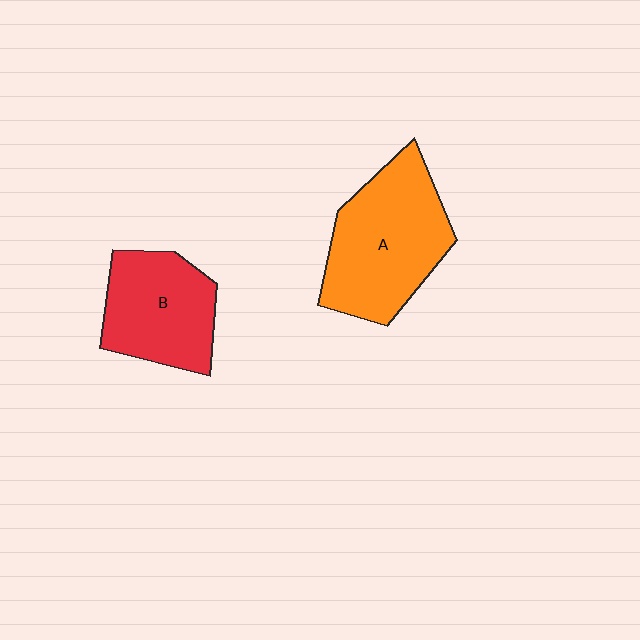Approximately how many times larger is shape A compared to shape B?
Approximately 1.3 times.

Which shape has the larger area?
Shape A (orange).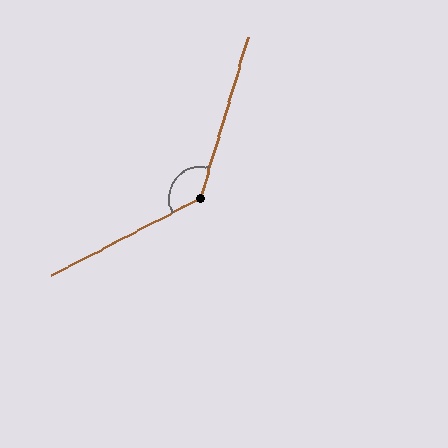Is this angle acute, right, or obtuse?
It is obtuse.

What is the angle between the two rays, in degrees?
Approximately 134 degrees.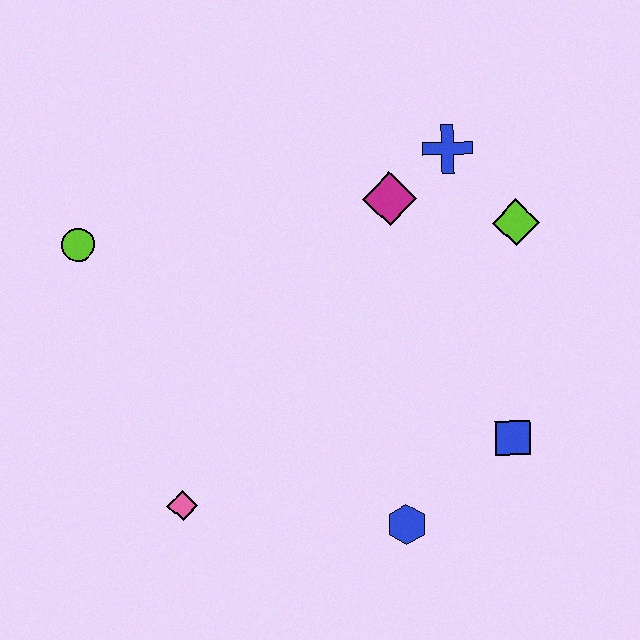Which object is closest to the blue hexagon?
The blue square is closest to the blue hexagon.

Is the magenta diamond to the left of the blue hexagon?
Yes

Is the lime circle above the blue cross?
No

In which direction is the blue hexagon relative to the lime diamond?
The blue hexagon is below the lime diamond.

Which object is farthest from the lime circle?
The blue square is farthest from the lime circle.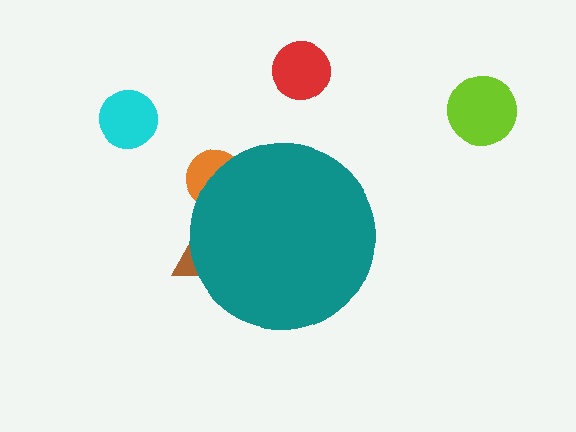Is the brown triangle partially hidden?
Yes, the brown triangle is partially hidden behind the teal circle.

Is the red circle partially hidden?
No, the red circle is fully visible.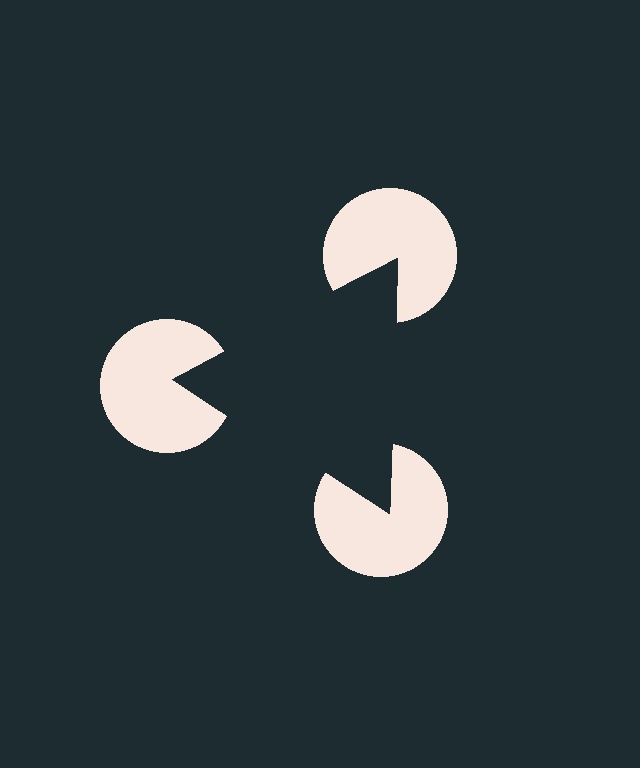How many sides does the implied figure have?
3 sides.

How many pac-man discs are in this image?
There are 3 — one at each vertex of the illusory triangle.